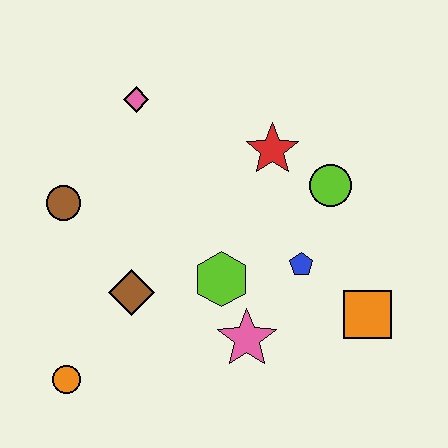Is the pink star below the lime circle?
Yes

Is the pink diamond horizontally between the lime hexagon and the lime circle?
No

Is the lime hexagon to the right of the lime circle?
No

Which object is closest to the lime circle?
The red star is closest to the lime circle.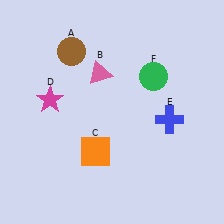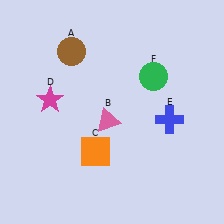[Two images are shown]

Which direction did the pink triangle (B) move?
The pink triangle (B) moved down.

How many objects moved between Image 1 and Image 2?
1 object moved between the two images.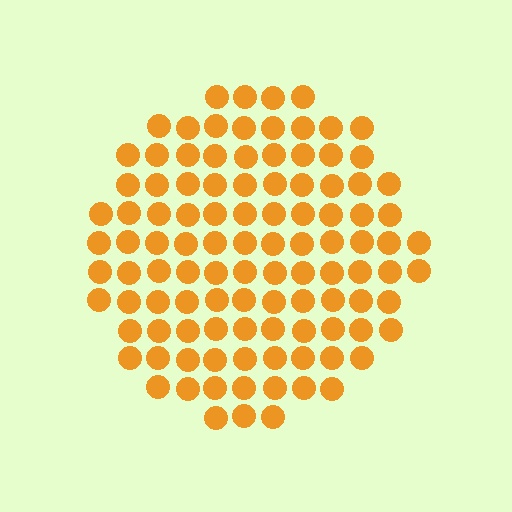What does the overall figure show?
The overall figure shows a circle.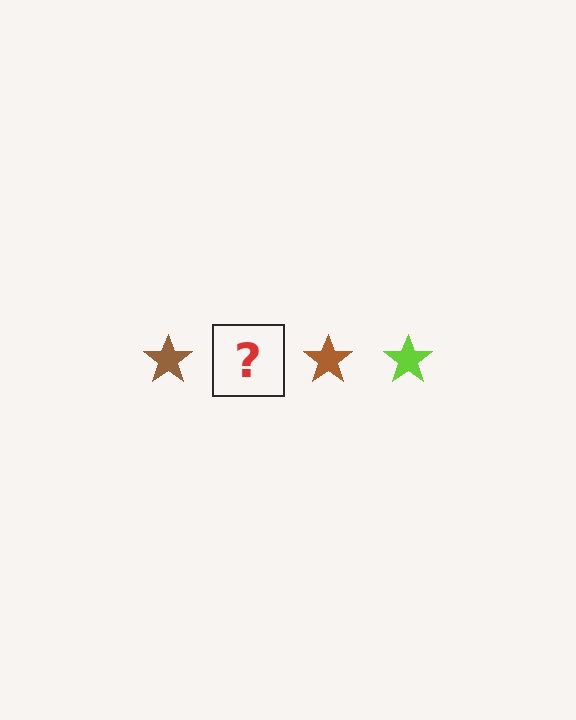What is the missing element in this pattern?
The missing element is a lime star.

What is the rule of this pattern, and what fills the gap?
The rule is that the pattern cycles through brown, lime stars. The gap should be filled with a lime star.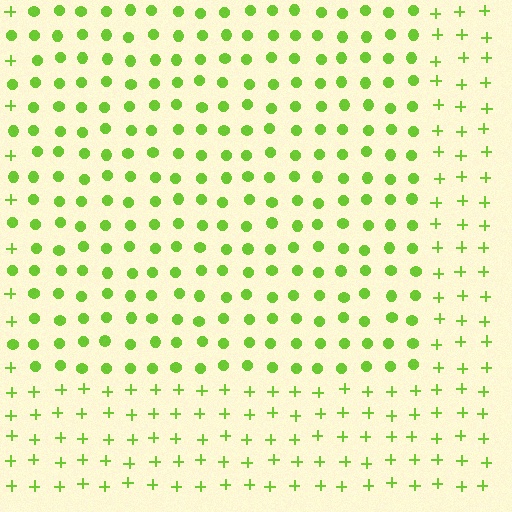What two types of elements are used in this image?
The image uses circles inside the rectangle region and plus signs outside it.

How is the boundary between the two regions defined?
The boundary is defined by a change in element shape: circles inside vs. plus signs outside. All elements share the same color and spacing.